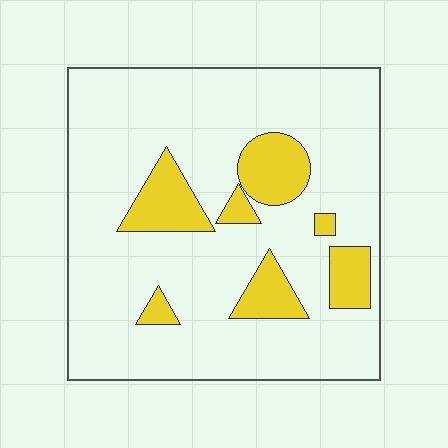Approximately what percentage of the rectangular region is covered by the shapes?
Approximately 15%.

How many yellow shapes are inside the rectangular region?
7.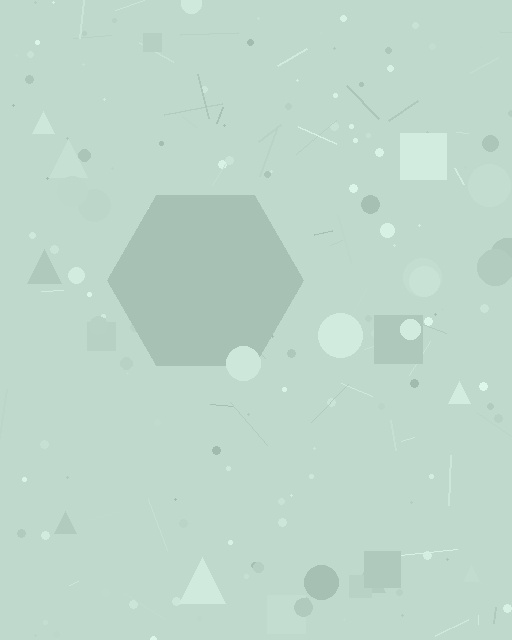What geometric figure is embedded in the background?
A hexagon is embedded in the background.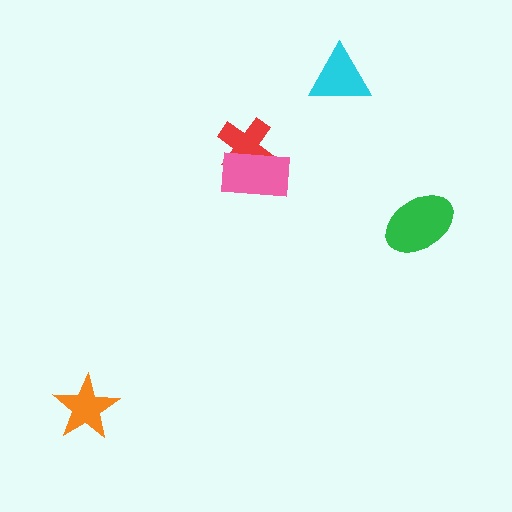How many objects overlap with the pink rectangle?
1 object overlaps with the pink rectangle.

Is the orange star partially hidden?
No, no other shape covers it.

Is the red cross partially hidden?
Yes, it is partially covered by another shape.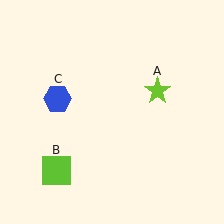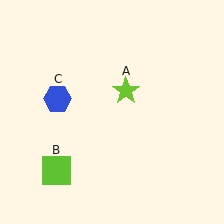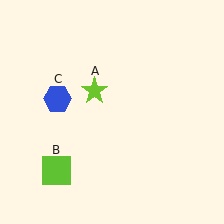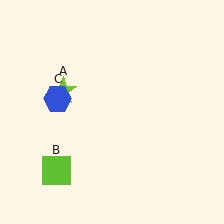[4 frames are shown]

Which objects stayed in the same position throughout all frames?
Lime square (object B) and blue hexagon (object C) remained stationary.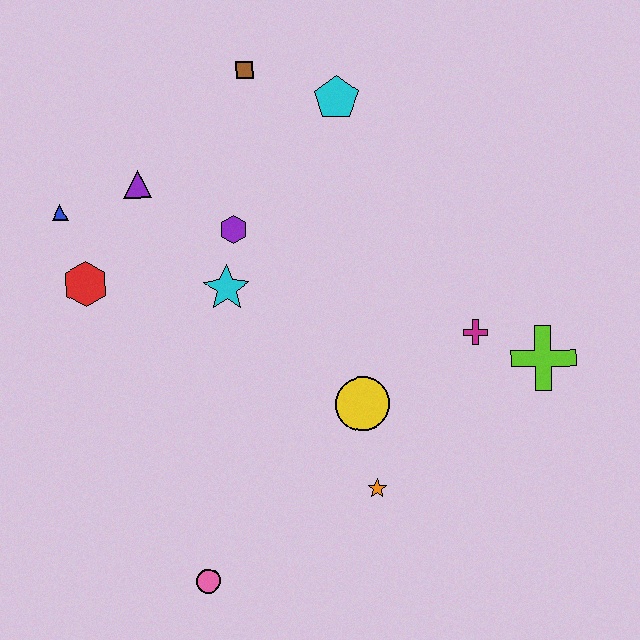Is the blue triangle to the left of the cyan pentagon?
Yes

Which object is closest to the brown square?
The cyan pentagon is closest to the brown square.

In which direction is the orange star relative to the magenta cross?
The orange star is below the magenta cross.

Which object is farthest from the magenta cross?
The blue triangle is farthest from the magenta cross.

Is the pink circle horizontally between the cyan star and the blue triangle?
Yes